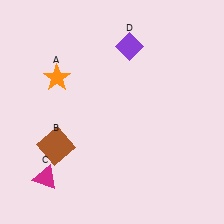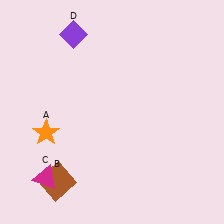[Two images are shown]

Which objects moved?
The objects that moved are: the orange star (A), the brown square (B), the purple diamond (D).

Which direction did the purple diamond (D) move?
The purple diamond (D) moved left.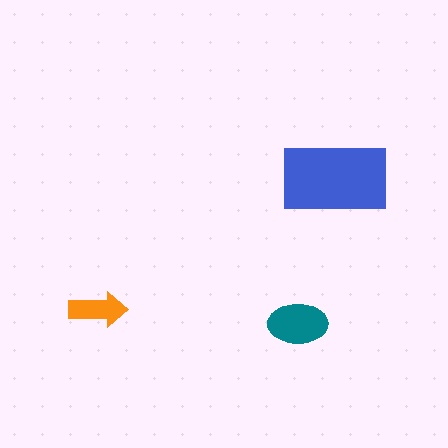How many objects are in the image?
There are 3 objects in the image.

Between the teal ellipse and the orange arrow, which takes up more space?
The teal ellipse.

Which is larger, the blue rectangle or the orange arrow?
The blue rectangle.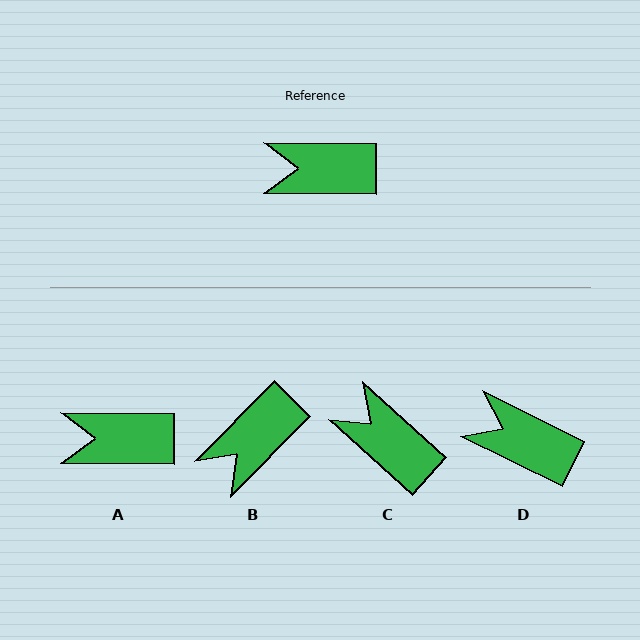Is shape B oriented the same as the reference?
No, it is off by about 46 degrees.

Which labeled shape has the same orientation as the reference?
A.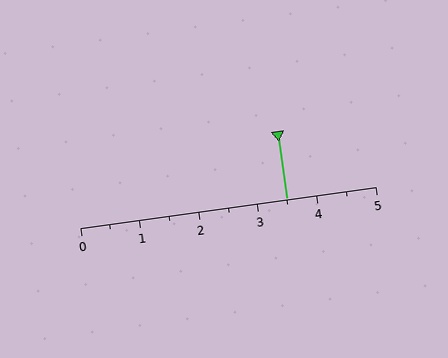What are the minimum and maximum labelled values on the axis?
The axis runs from 0 to 5.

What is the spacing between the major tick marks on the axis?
The major ticks are spaced 1 apart.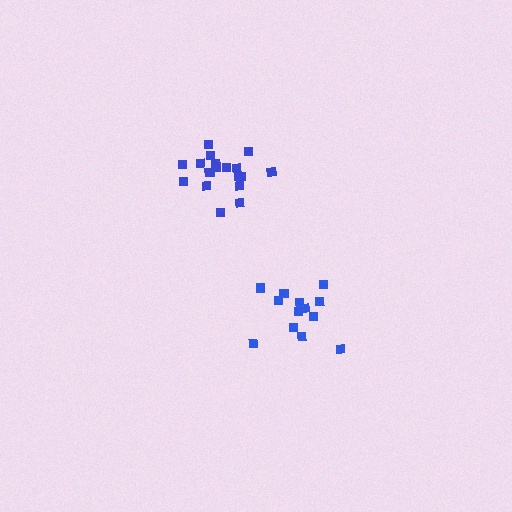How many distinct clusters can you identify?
There are 2 distinct clusters.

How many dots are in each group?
Group 1: 13 dots, Group 2: 18 dots (31 total).